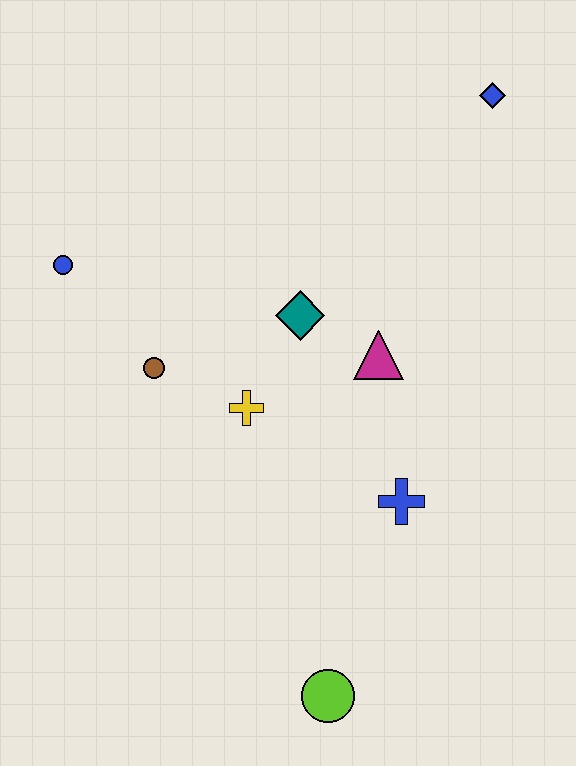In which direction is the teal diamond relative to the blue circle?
The teal diamond is to the right of the blue circle.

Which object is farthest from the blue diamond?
The lime circle is farthest from the blue diamond.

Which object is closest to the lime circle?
The blue cross is closest to the lime circle.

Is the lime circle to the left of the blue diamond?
Yes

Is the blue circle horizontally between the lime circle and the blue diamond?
No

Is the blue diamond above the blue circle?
Yes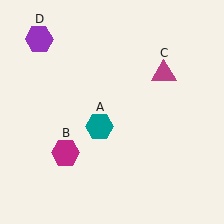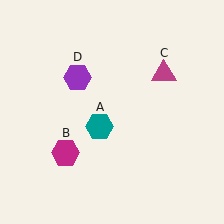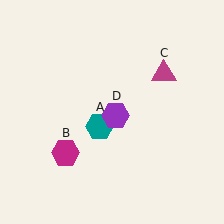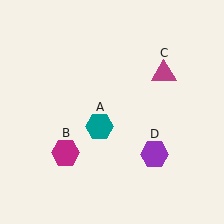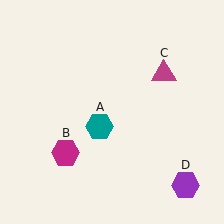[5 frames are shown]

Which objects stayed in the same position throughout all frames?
Teal hexagon (object A) and magenta hexagon (object B) and magenta triangle (object C) remained stationary.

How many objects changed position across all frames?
1 object changed position: purple hexagon (object D).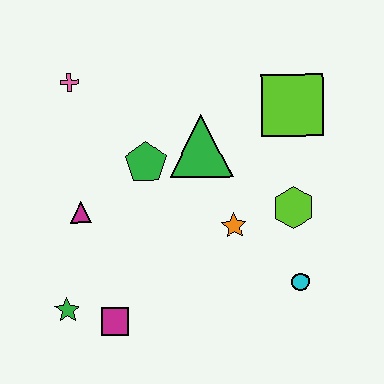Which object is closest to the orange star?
The lime hexagon is closest to the orange star.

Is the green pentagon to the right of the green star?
Yes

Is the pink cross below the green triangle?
No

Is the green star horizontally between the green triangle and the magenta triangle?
No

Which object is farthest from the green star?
The lime square is farthest from the green star.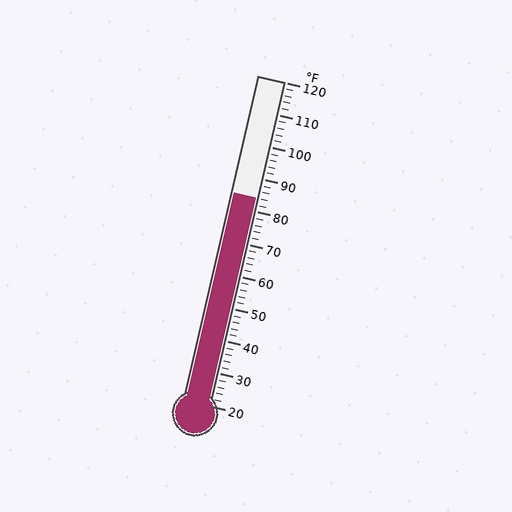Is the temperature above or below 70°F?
The temperature is above 70°F.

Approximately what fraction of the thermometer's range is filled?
The thermometer is filled to approximately 65% of its range.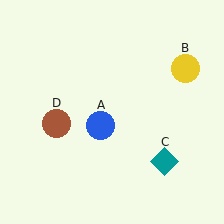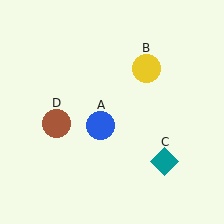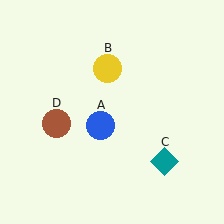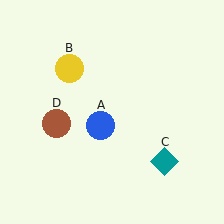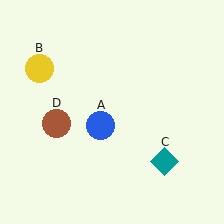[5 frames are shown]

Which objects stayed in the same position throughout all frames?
Blue circle (object A) and teal diamond (object C) and brown circle (object D) remained stationary.